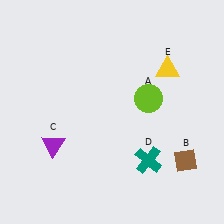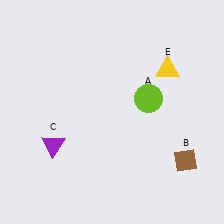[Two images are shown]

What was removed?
The teal cross (D) was removed in Image 2.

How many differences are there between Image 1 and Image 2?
There is 1 difference between the two images.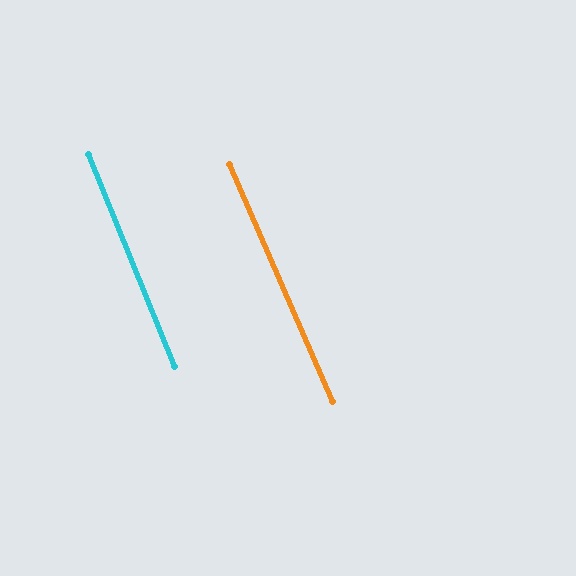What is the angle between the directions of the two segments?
Approximately 1 degree.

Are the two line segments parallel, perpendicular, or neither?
Parallel — their directions differ by only 1.2°.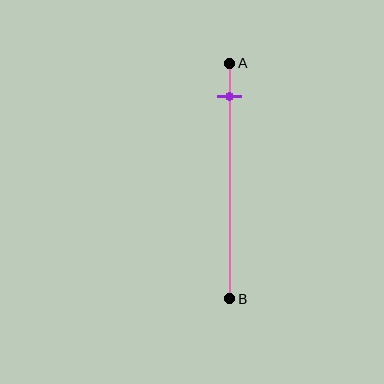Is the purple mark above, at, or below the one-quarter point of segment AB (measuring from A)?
The purple mark is above the one-quarter point of segment AB.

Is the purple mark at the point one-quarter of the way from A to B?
No, the mark is at about 15% from A, not at the 25% one-quarter point.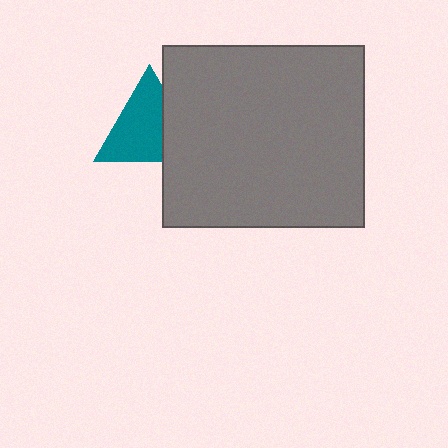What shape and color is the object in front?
The object in front is a gray rectangle.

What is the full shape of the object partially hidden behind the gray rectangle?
The partially hidden object is a teal triangle.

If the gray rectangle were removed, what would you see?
You would see the complete teal triangle.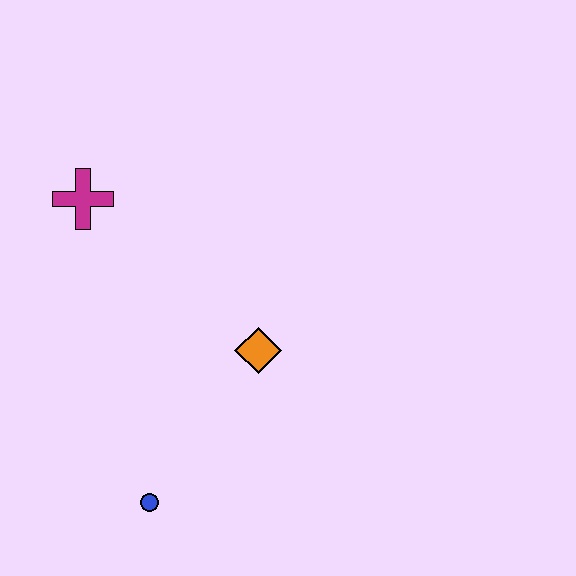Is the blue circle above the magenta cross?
No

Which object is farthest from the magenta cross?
The blue circle is farthest from the magenta cross.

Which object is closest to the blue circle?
The orange diamond is closest to the blue circle.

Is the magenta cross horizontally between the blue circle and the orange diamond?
No